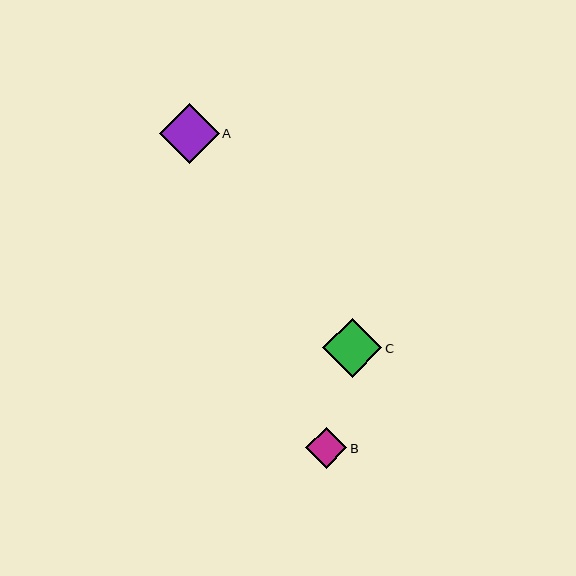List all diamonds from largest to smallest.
From largest to smallest: A, C, B.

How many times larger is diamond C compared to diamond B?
Diamond C is approximately 1.4 times the size of diamond B.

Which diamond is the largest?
Diamond A is the largest with a size of approximately 59 pixels.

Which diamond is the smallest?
Diamond B is the smallest with a size of approximately 41 pixels.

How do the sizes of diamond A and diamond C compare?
Diamond A and diamond C are approximately the same size.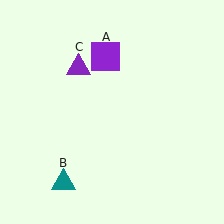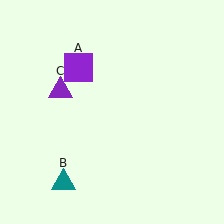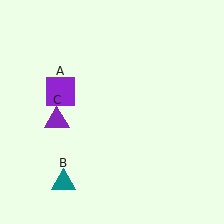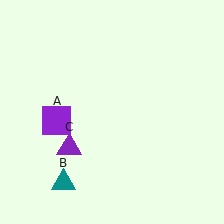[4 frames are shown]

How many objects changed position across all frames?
2 objects changed position: purple square (object A), purple triangle (object C).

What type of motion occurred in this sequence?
The purple square (object A), purple triangle (object C) rotated counterclockwise around the center of the scene.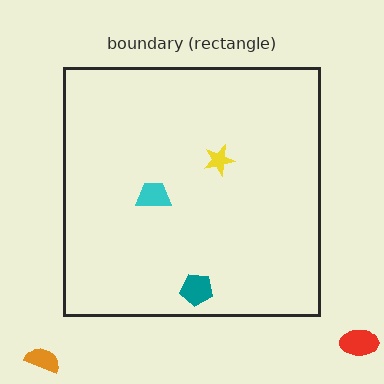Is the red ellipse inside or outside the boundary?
Outside.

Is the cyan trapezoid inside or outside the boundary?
Inside.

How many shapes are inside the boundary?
3 inside, 2 outside.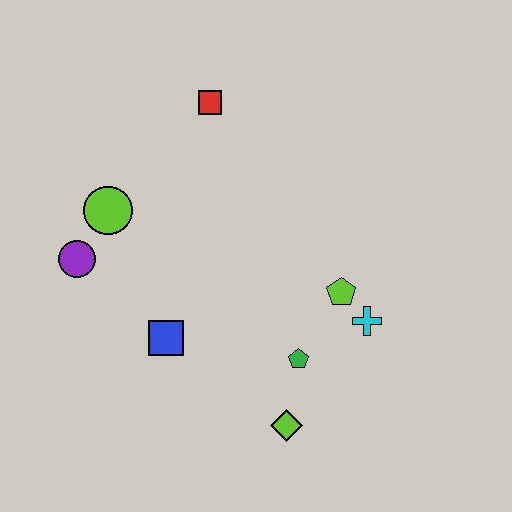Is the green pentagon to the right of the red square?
Yes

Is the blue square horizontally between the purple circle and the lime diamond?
Yes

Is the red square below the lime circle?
No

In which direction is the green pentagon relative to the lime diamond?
The green pentagon is above the lime diamond.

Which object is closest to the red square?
The lime circle is closest to the red square.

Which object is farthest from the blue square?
The red square is farthest from the blue square.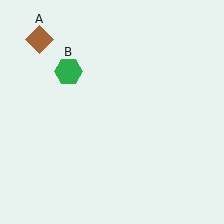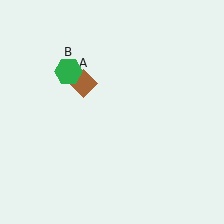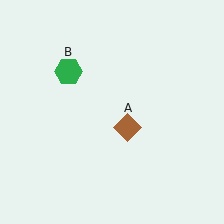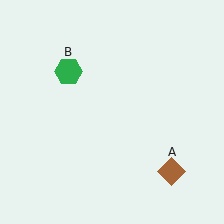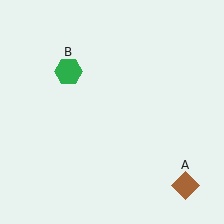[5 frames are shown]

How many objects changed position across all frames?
1 object changed position: brown diamond (object A).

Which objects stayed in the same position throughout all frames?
Green hexagon (object B) remained stationary.